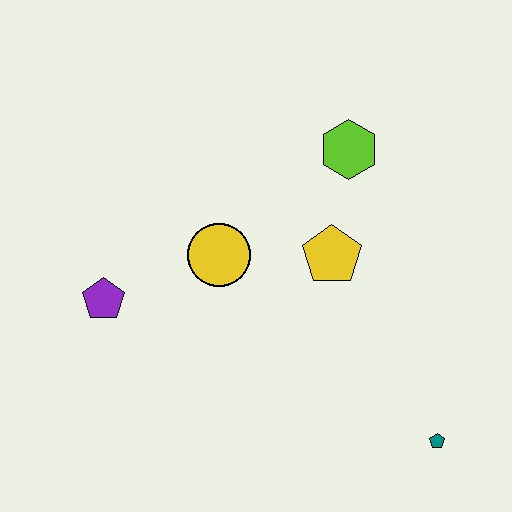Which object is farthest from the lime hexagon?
The teal pentagon is farthest from the lime hexagon.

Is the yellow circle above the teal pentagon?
Yes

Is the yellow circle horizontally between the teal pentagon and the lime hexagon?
No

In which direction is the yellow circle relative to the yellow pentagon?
The yellow circle is to the left of the yellow pentagon.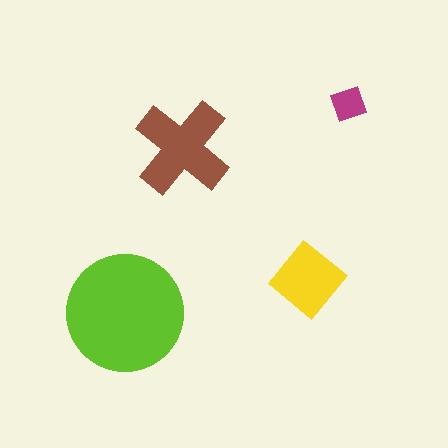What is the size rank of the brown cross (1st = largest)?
2nd.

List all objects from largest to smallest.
The lime circle, the brown cross, the yellow diamond, the magenta square.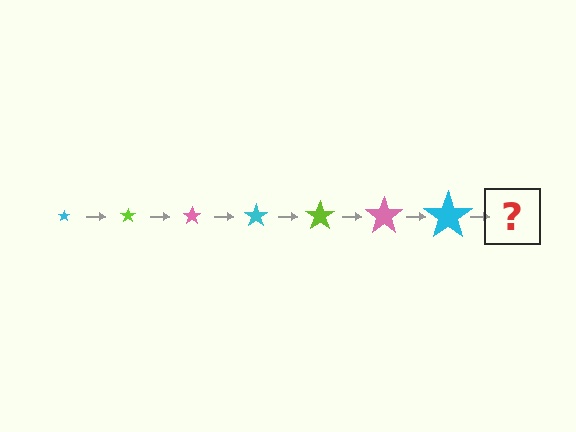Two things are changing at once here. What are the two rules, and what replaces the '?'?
The two rules are that the star grows larger each step and the color cycles through cyan, lime, and pink. The '?' should be a lime star, larger than the previous one.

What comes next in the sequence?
The next element should be a lime star, larger than the previous one.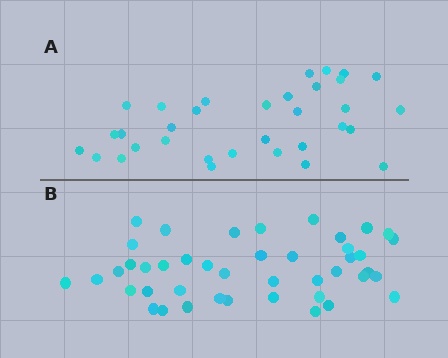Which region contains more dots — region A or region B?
Region B (the bottom region) has more dots.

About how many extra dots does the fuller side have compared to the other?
Region B has roughly 10 or so more dots than region A.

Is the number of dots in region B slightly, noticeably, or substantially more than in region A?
Region B has noticeably more, but not dramatically so. The ratio is roughly 1.3 to 1.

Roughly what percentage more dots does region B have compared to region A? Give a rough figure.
About 30% more.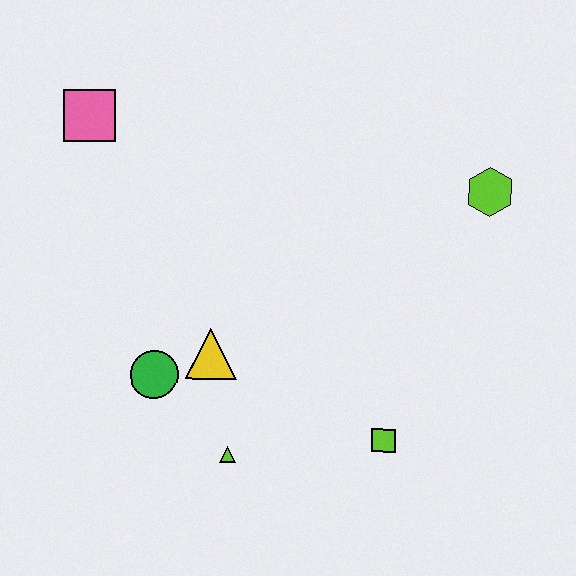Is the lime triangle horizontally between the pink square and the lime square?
Yes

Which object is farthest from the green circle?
The lime hexagon is farthest from the green circle.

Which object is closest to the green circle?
The yellow triangle is closest to the green circle.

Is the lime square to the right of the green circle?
Yes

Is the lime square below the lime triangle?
No